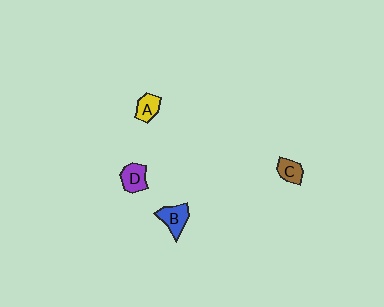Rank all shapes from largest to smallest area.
From largest to smallest: B (blue), D (purple), A (yellow), C (brown).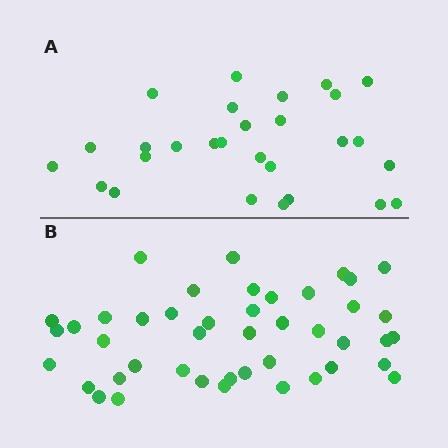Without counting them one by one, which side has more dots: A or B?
Region B (the bottom region) has more dots.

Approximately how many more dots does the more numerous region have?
Region B has approximately 15 more dots than region A.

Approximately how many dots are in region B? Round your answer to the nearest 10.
About 40 dots. (The exact count is 44, which rounds to 40.)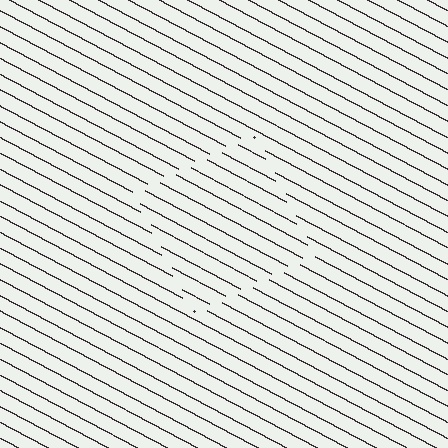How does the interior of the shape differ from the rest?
The interior of the shape contains the same grating, shifted by half a period — the contour is defined by the phase discontinuity where line-ends from the inner and outer gratings abut.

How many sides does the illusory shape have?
4 sides — the line-ends trace a square.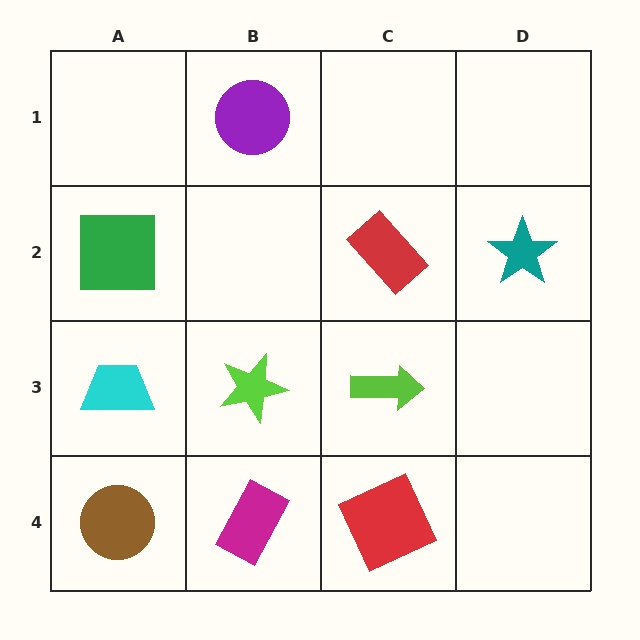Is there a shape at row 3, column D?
No, that cell is empty.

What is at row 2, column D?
A teal star.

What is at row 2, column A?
A green square.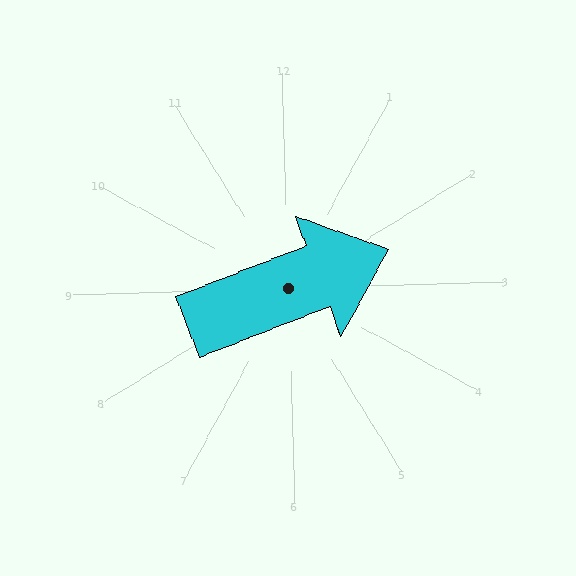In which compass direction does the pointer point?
East.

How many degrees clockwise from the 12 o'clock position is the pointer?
Approximately 71 degrees.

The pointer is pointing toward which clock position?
Roughly 2 o'clock.